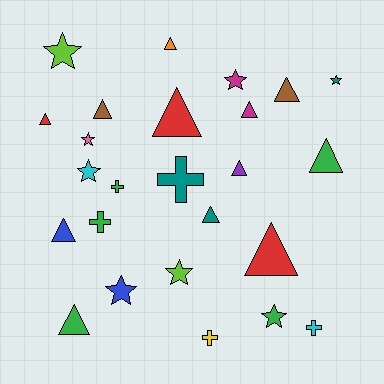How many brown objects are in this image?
There are 2 brown objects.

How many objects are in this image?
There are 25 objects.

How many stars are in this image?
There are 8 stars.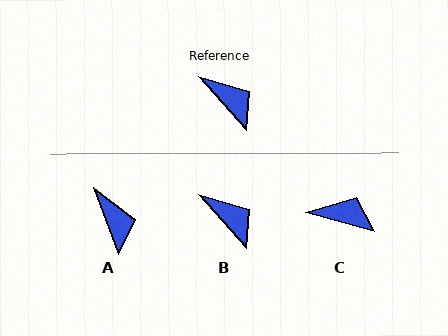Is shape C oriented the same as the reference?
No, it is off by about 33 degrees.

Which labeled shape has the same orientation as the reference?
B.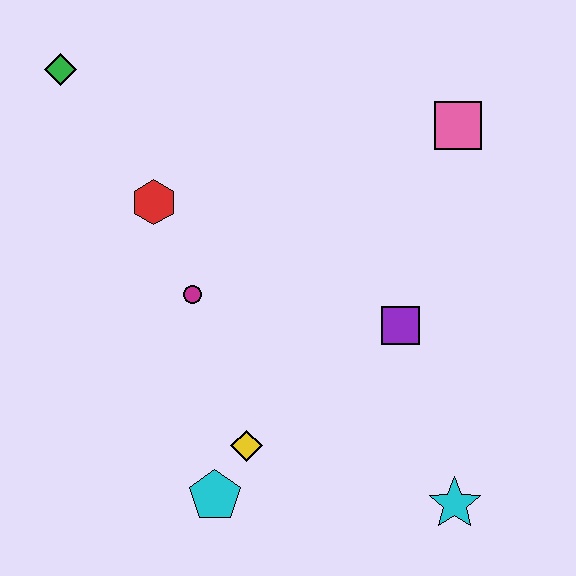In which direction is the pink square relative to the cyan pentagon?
The pink square is above the cyan pentagon.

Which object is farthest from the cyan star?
The green diamond is farthest from the cyan star.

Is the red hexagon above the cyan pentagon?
Yes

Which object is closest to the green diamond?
The red hexagon is closest to the green diamond.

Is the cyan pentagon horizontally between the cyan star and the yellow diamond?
No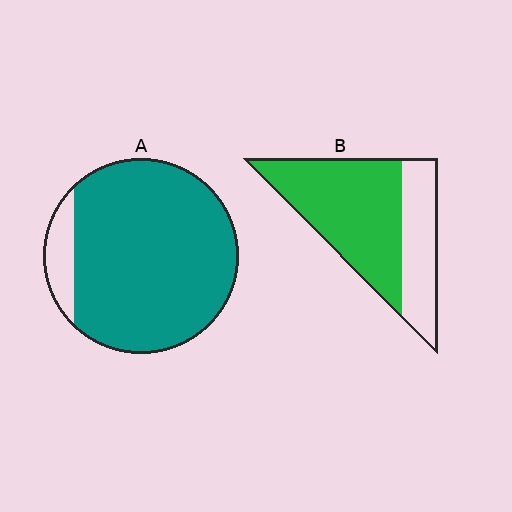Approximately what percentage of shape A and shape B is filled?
A is approximately 90% and B is approximately 65%.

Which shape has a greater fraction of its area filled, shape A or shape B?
Shape A.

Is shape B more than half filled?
Yes.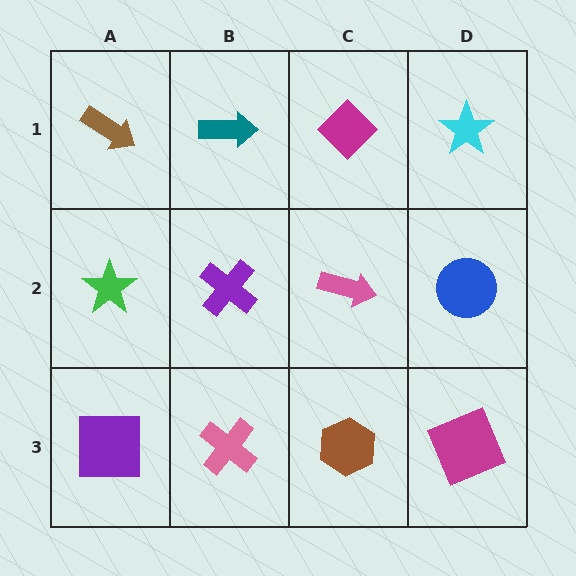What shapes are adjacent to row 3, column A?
A green star (row 2, column A), a pink cross (row 3, column B).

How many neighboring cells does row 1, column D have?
2.